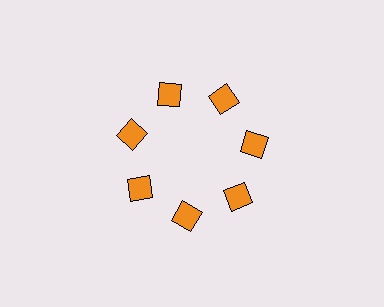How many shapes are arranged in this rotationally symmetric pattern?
There are 7 shapes, arranged in 7 groups of 1.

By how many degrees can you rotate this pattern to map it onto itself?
The pattern maps onto itself every 51 degrees of rotation.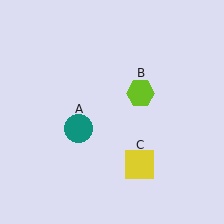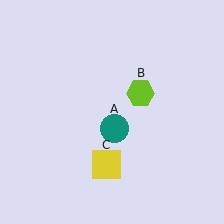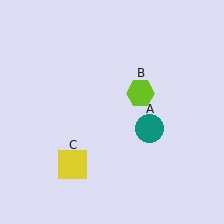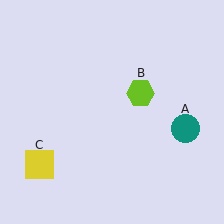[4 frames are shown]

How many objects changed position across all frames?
2 objects changed position: teal circle (object A), yellow square (object C).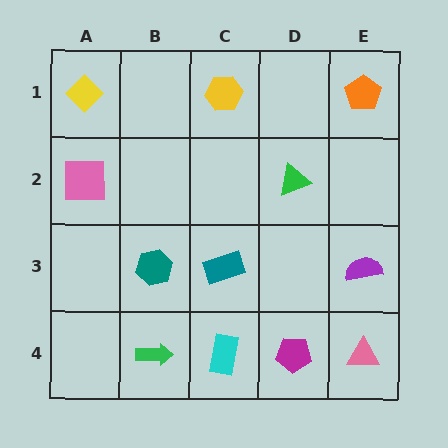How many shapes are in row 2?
2 shapes.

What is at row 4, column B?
A green arrow.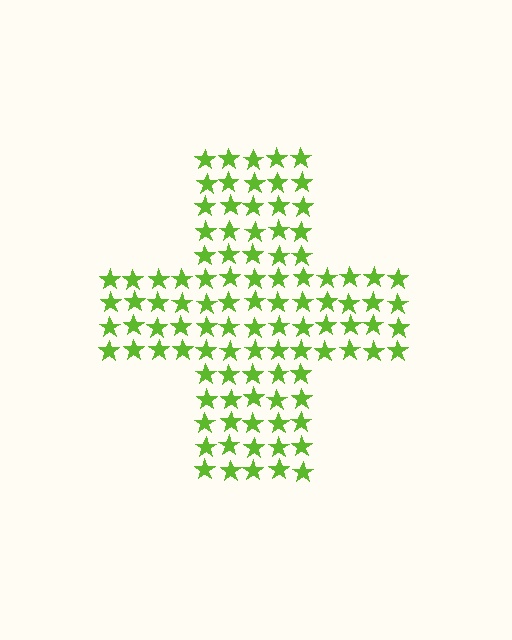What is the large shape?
The large shape is a cross.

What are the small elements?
The small elements are stars.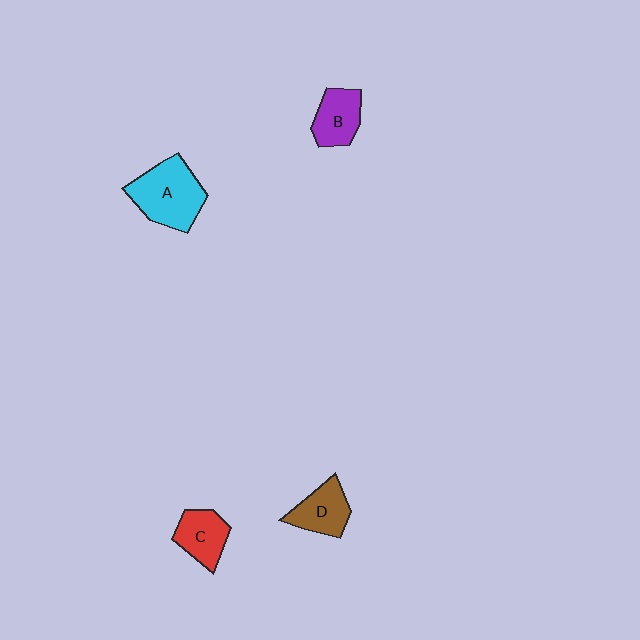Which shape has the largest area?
Shape A (cyan).